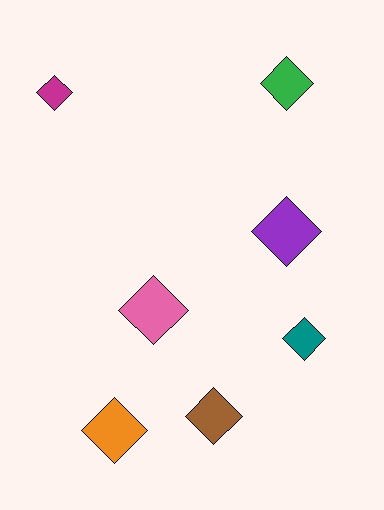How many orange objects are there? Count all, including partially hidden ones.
There is 1 orange object.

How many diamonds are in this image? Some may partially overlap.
There are 7 diamonds.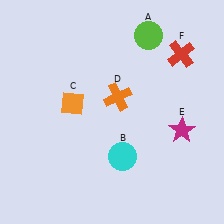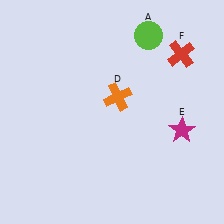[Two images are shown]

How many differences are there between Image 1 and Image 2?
There are 2 differences between the two images.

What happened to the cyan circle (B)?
The cyan circle (B) was removed in Image 2. It was in the bottom-right area of Image 1.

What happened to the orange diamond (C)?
The orange diamond (C) was removed in Image 2. It was in the top-left area of Image 1.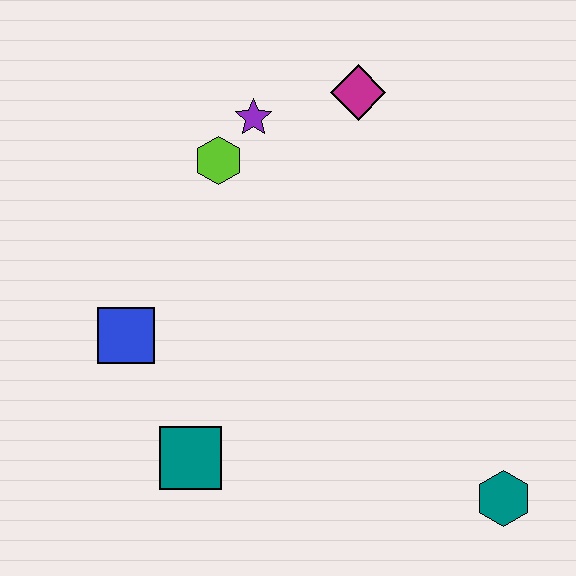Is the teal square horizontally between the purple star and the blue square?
Yes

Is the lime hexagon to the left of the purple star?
Yes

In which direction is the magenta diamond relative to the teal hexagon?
The magenta diamond is above the teal hexagon.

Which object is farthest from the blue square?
The teal hexagon is farthest from the blue square.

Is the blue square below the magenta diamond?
Yes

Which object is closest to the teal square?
The blue square is closest to the teal square.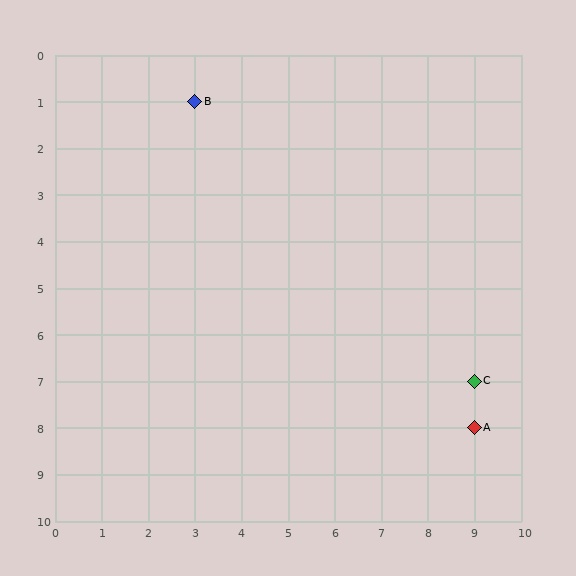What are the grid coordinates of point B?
Point B is at grid coordinates (3, 1).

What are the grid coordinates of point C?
Point C is at grid coordinates (9, 7).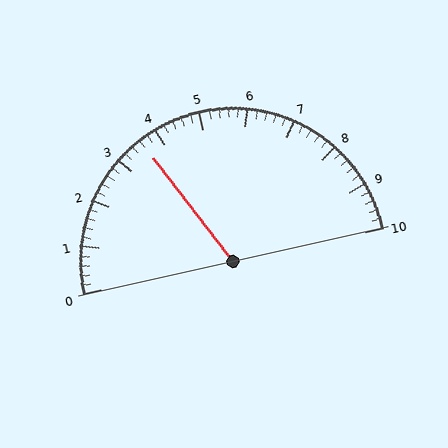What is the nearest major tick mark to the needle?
The nearest major tick mark is 4.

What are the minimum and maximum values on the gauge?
The gauge ranges from 0 to 10.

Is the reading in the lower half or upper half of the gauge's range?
The reading is in the lower half of the range (0 to 10).